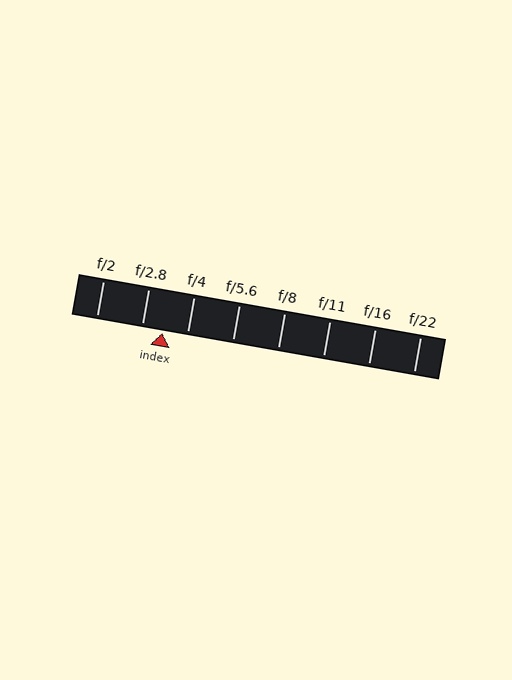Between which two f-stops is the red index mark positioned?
The index mark is between f/2.8 and f/4.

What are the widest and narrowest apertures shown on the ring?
The widest aperture shown is f/2 and the narrowest is f/22.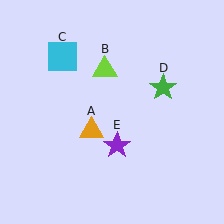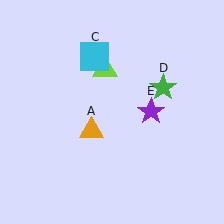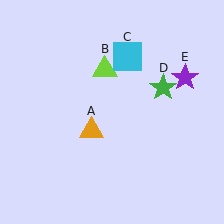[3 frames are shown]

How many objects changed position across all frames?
2 objects changed position: cyan square (object C), purple star (object E).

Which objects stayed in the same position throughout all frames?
Orange triangle (object A) and lime triangle (object B) and green star (object D) remained stationary.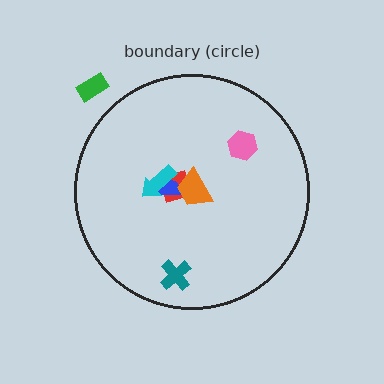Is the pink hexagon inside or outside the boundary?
Inside.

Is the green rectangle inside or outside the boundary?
Outside.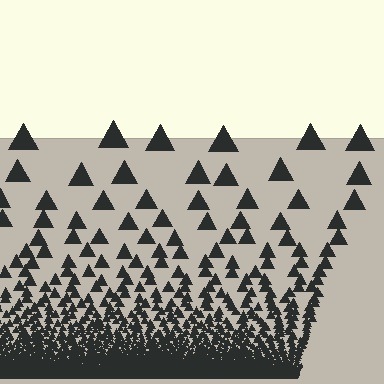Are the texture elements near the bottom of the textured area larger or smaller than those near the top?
Smaller. The gradient is inverted — elements near the bottom are smaller and denser.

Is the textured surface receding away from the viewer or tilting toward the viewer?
The surface appears to tilt toward the viewer. Texture elements get larger and sparser toward the top.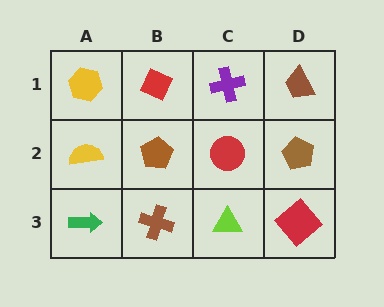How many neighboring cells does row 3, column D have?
2.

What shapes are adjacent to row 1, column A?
A yellow semicircle (row 2, column A), a red diamond (row 1, column B).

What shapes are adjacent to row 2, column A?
A yellow hexagon (row 1, column A), a green arrow (row 3, column A), a brown pentagon (row 2, column B).